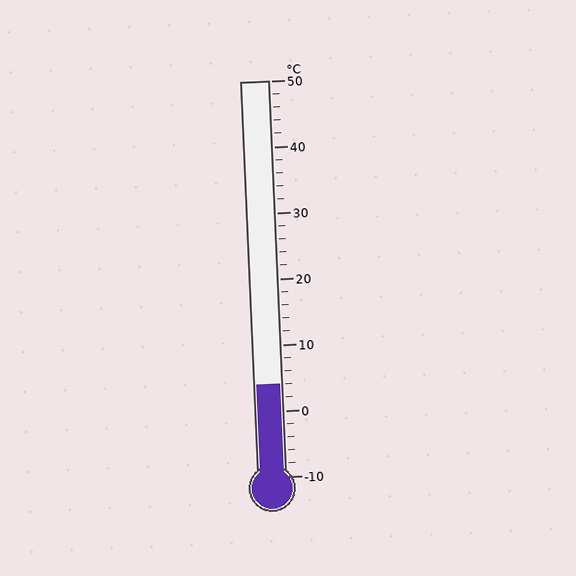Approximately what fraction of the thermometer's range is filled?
The thermometer is filled to approximately 25% of its range.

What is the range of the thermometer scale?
The thermometer scale ranges from -10°C to 50°C.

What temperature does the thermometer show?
The thermometer shows approximately 4°C.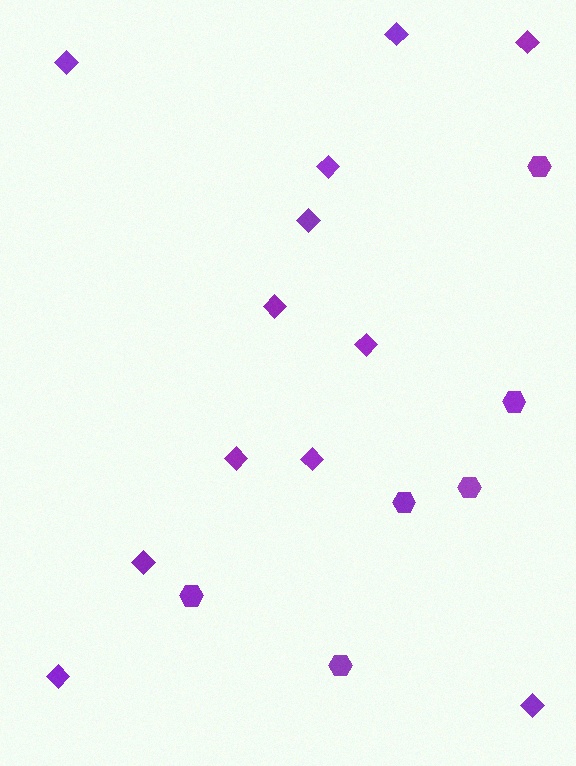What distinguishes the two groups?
There are 2 groups: one group of diamonds (12) and one group of hexagons (6).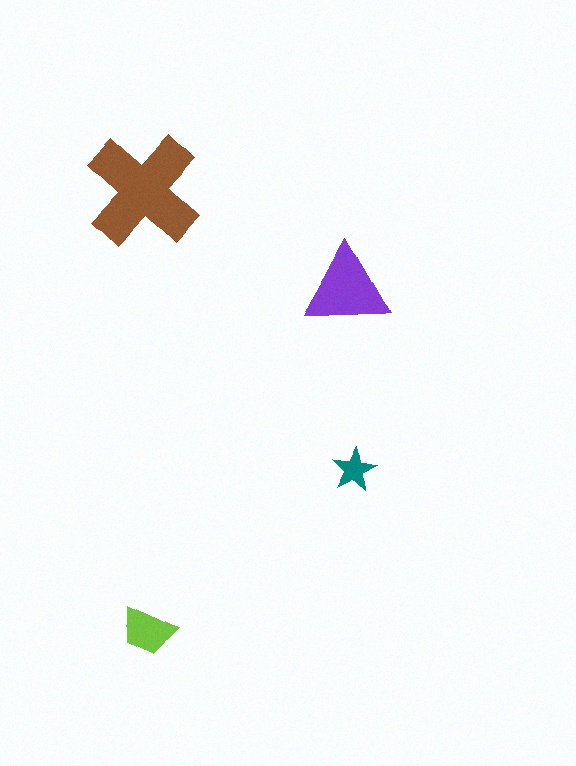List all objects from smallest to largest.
The teal star, the lime trapezoid, the purple triangle, the brown cross.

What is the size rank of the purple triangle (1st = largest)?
2nd.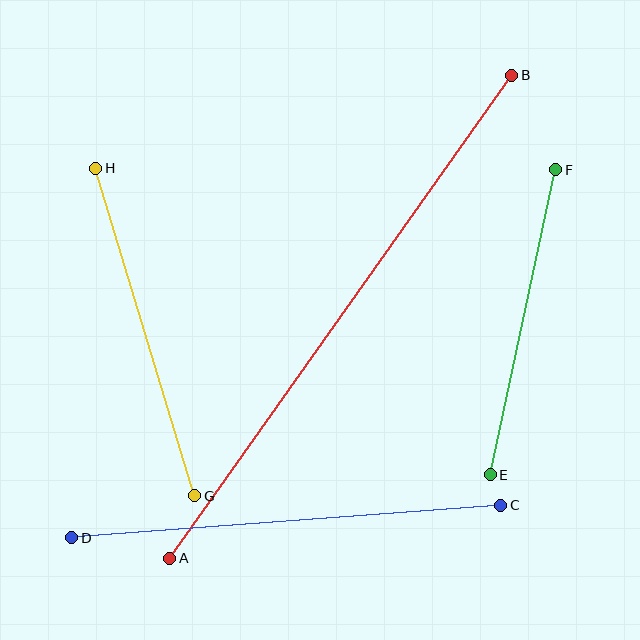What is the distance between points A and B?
The distance is approximately 592 pixels.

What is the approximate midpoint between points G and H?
The midpoint is at approximately (145, 332) pixels.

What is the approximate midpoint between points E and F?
The midpoint is at approximately (523, 322) pixels.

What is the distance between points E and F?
The distance is approximately 312 pixels.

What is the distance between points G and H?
The distance is approximately 342 pixels.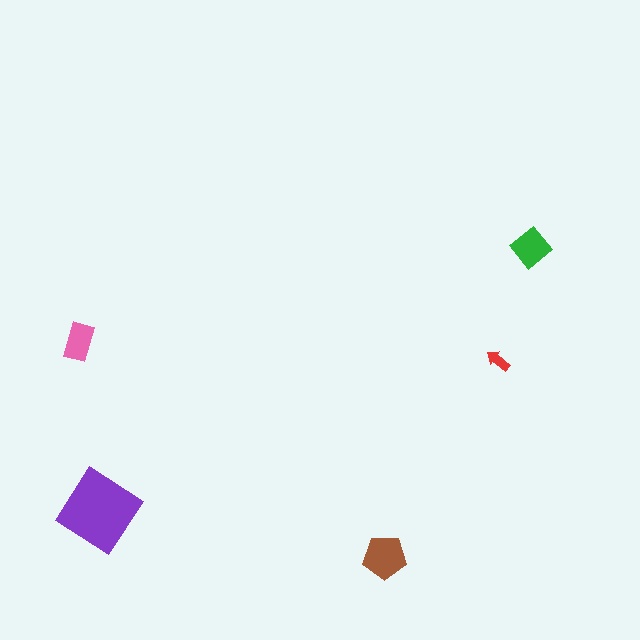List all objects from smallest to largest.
The red arrow, the pink rectangle, the green diamond, the brown pentagon, the purple diamond.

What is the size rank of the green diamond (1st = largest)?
3rd.